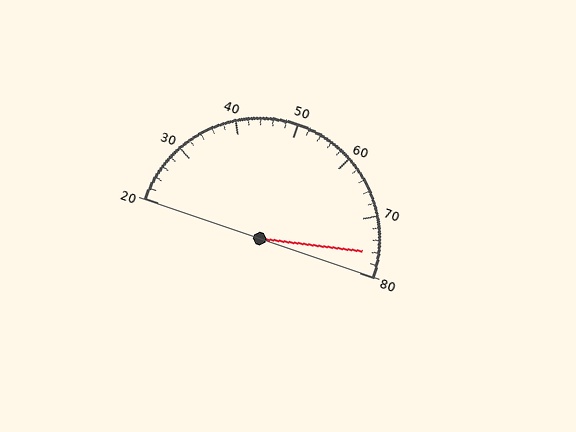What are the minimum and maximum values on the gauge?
The gauge ranges from 20 to 80.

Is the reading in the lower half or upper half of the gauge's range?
The reading is in the upper half of the range (20 to 80).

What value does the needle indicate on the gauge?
The needle indicates approximately 76.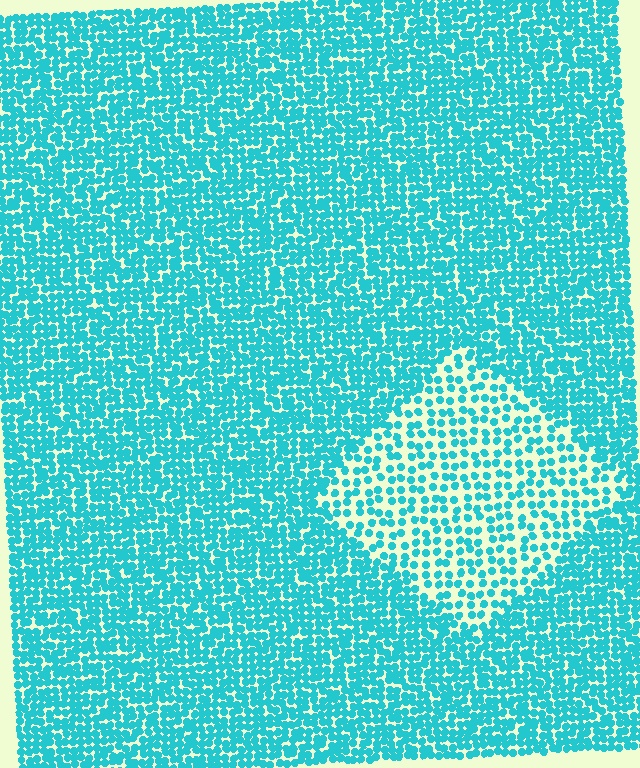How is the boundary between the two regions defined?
The boundary is defined by a change in element density (approximately 2.1x ratio). All elements are the same color, size, and shape.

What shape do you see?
I see a diamond.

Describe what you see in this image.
The image contains small cyan elements arranged at two different densities. A diamond-shaped region is visible where the elements are less densely packed than the surrounding area.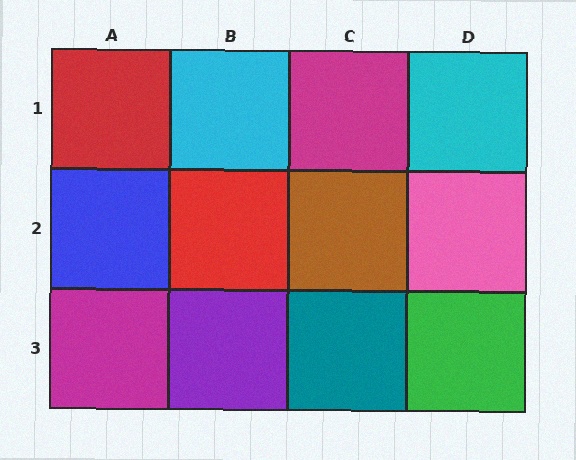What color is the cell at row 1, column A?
Red.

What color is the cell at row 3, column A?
Magenta.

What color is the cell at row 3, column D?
Green.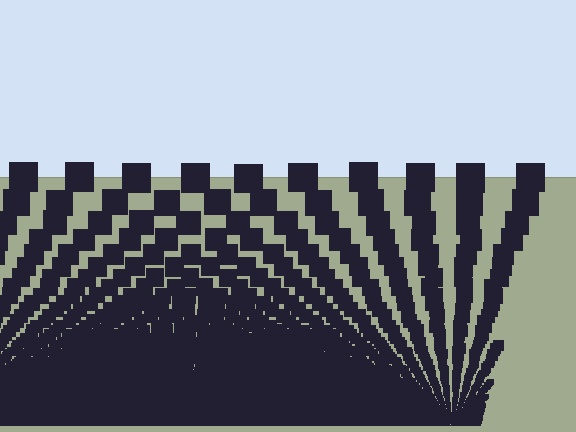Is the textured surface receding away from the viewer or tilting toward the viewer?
The surface appears to tilt toward the viewer. Texture elements get larger and sparser toward the top.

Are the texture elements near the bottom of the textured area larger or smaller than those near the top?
Smaller. The gradient is inverted — elements near the bottom are smaller and denser.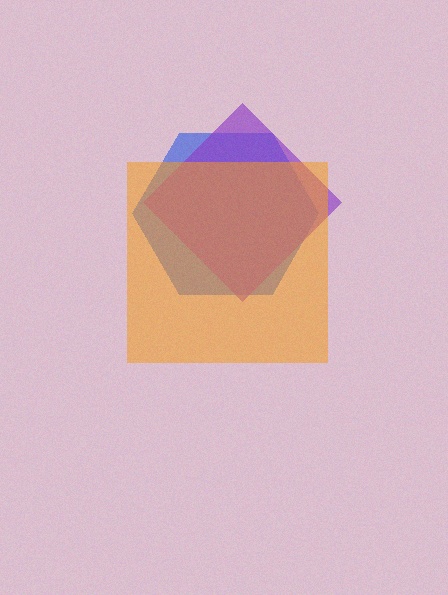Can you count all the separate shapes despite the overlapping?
Yes, there are 3 separate shapes.